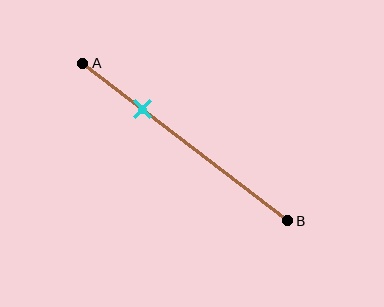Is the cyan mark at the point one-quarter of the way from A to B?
No, the mark is at about 30% from A, not at the 25% one-quarter point.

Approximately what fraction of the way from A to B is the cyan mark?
The cyan mark is approximately 30% of the way from A to B.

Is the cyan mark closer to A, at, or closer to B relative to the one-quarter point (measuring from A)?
The cyan mark is closer to point B than the one-quarter point of segment AB.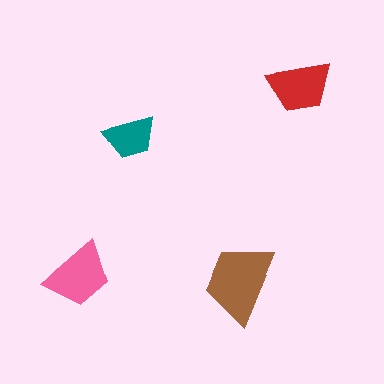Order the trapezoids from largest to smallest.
the brown one, the pink one, the red one, the teal one.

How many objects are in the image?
There are 4 objects in the image.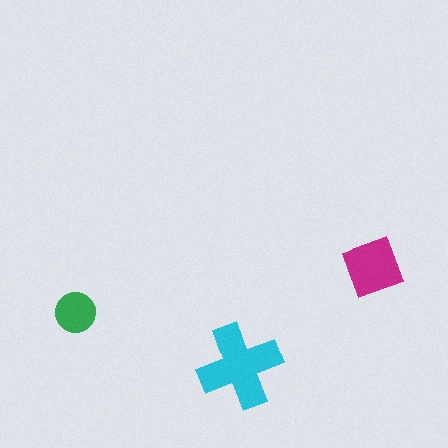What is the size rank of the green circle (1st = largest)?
3rd.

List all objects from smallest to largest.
The green circle, the magenta diamond, the cyan cross.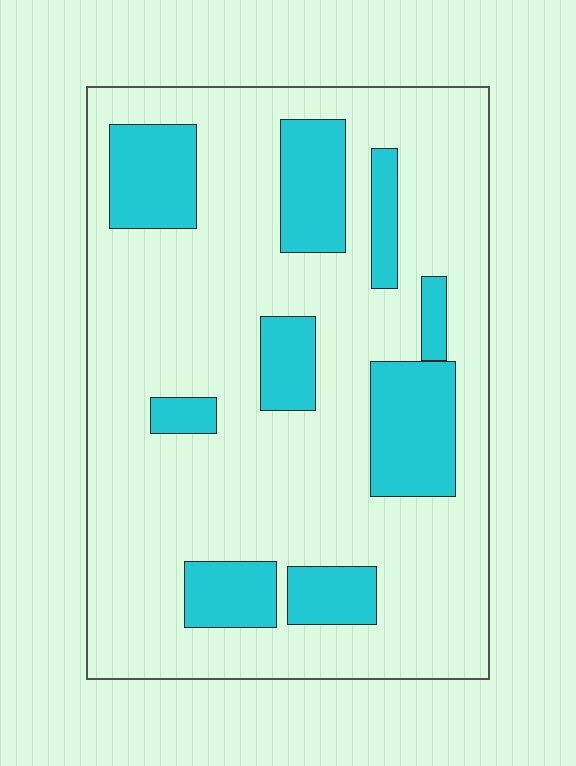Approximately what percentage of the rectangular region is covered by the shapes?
Approximately 25%.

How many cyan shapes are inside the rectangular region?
9.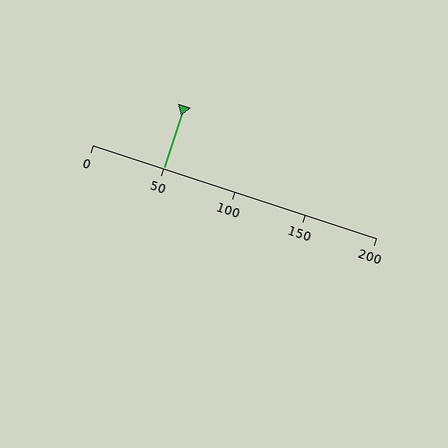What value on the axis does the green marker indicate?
The marker indicates approximately 50.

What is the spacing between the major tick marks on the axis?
The major ticks are spaced 50 apart.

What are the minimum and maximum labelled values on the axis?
The axis runs from 0 to 200.